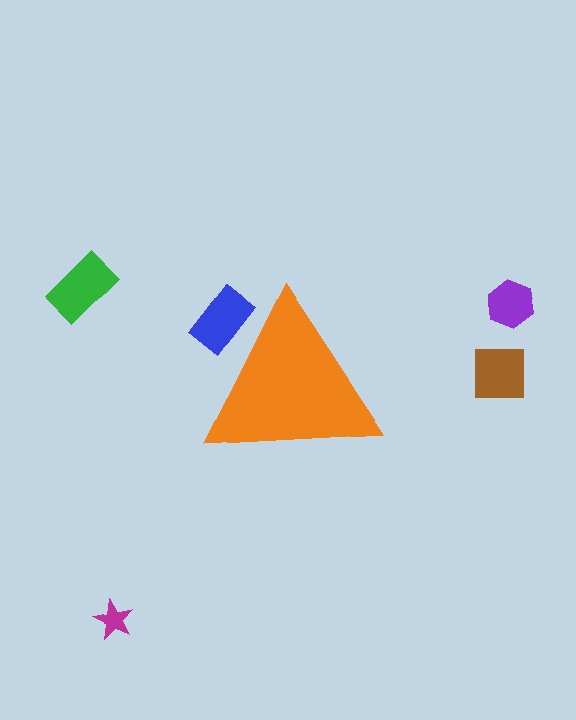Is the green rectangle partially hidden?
No, the green rectangle is fully visible.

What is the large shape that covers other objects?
An orange triangle.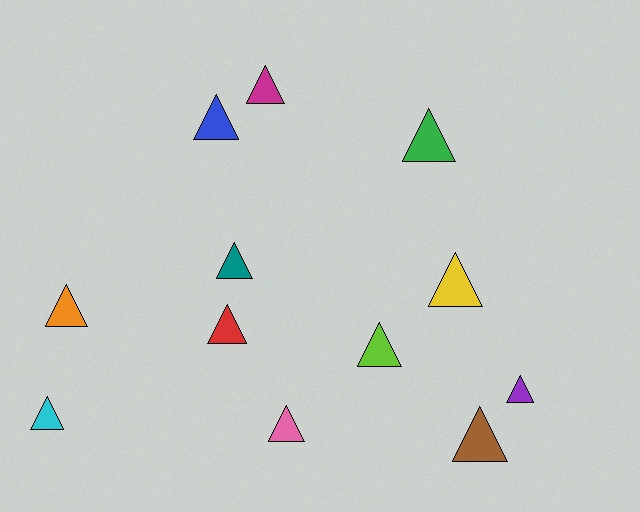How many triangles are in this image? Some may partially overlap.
There are 12 triangles.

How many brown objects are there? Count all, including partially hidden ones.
There is 1 brown object.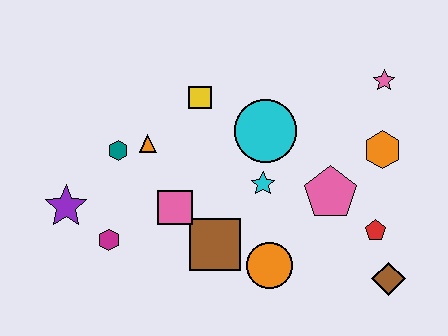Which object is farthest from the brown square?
The pink star is farthest from the brown square.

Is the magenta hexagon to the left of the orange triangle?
Yes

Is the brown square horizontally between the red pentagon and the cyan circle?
No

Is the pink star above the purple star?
Yes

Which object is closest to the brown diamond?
The red pentagon is closest to the brown diamond.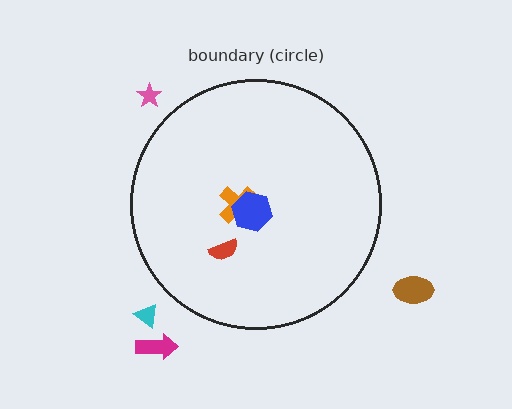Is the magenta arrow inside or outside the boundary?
Outside.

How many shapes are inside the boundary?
3 inside, 4 outside.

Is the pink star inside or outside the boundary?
Outside.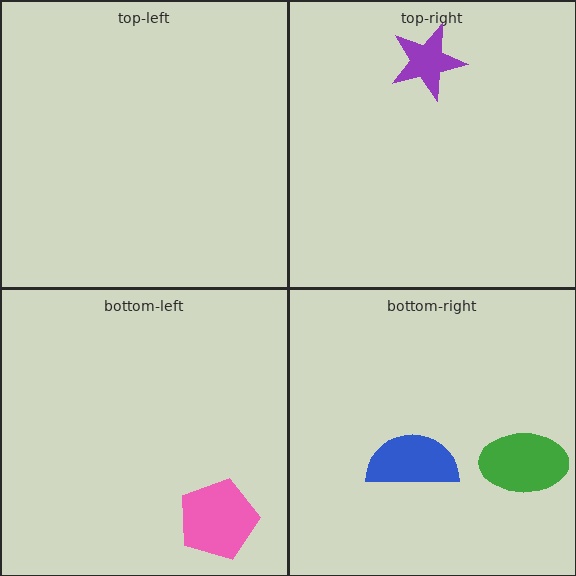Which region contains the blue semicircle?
The bottom-right region.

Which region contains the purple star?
The top-right region.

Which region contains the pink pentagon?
The bottom-left region.